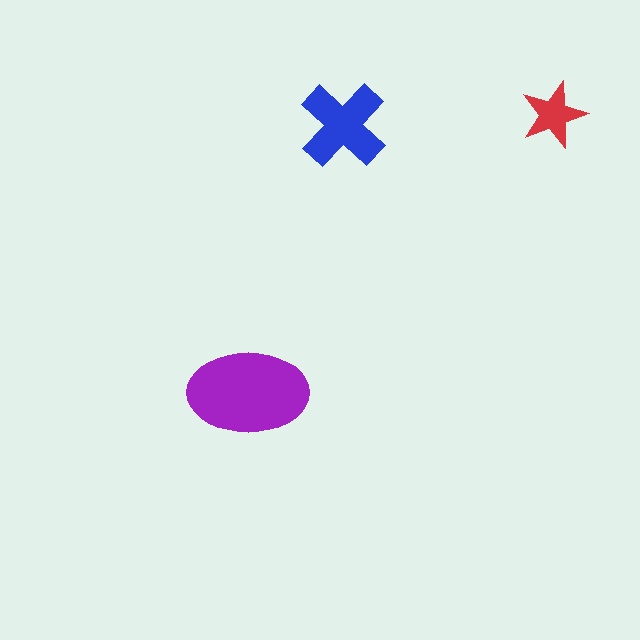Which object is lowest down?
The purple ellipse is bottommost.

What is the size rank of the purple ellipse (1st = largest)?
1st.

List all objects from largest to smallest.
The purple ellipse, the blue cross, the red star.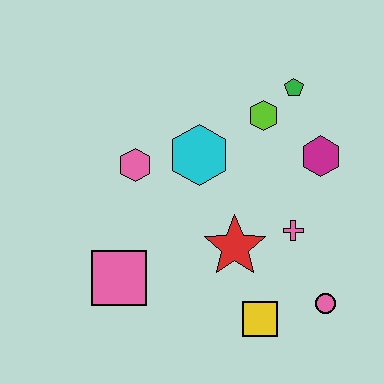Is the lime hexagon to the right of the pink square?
Yes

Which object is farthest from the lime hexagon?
The pink square is farthest from the lime hexagon.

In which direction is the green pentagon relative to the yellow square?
The green pentagon is above the yellow square.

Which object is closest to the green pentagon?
The lime hexagon is closest to the green pentagon.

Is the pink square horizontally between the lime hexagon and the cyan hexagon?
No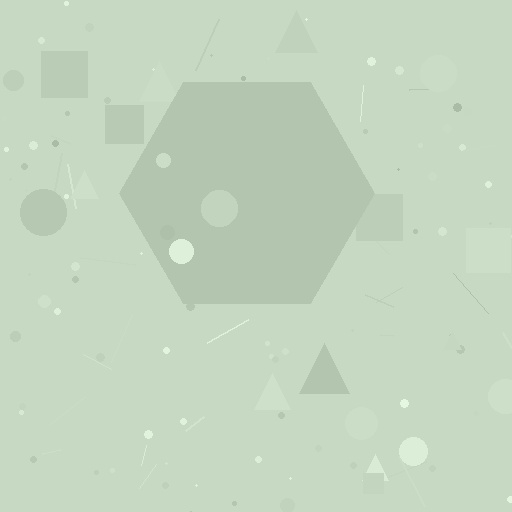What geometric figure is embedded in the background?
A hexagon is embedded in the background.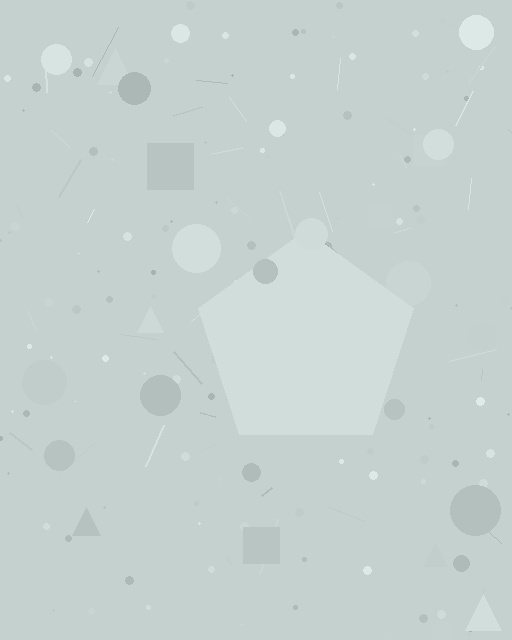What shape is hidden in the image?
A pentagon is hidden in the image.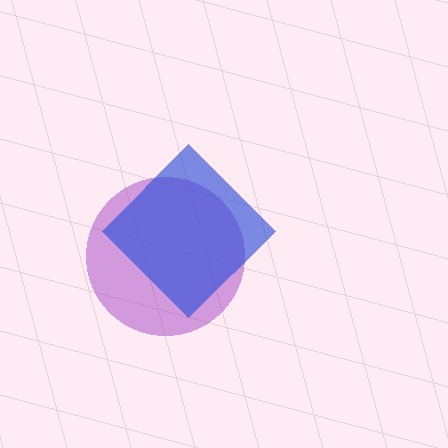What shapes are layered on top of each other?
The layered shapes are: a purple circle, a blue diamond.